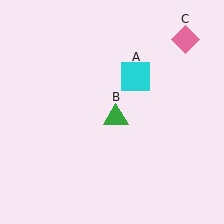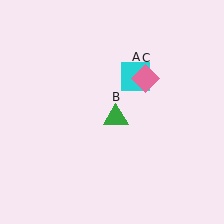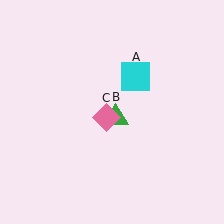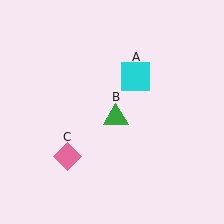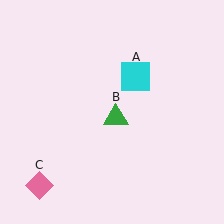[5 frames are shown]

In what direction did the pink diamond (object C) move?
The pink diamond (object C) moved down and to the left.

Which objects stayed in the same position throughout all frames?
Cyan square (object A) and green triangle (object B) remained stationary.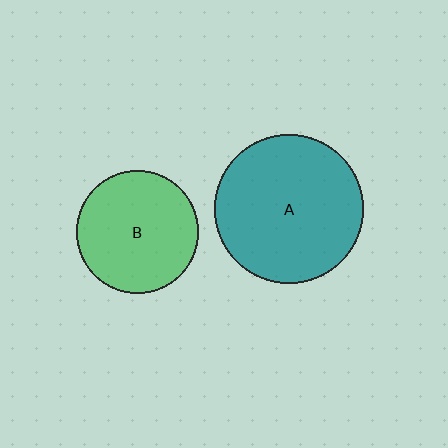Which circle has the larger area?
Circle A (teal).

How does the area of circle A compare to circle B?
Approximately 1.5 times.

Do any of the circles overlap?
No, none of the circles overlap.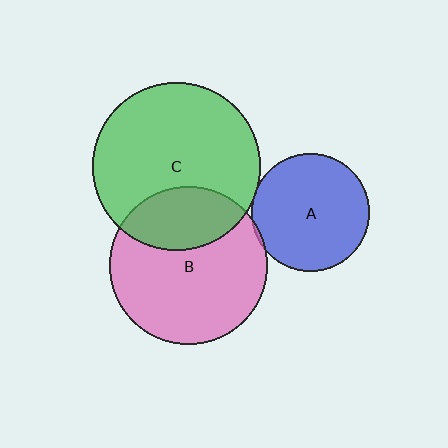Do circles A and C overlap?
Yes.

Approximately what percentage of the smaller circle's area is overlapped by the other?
Approximately 5%.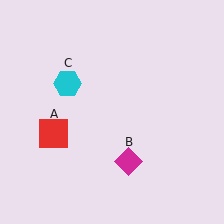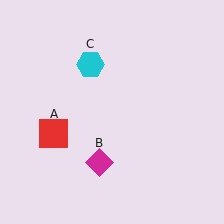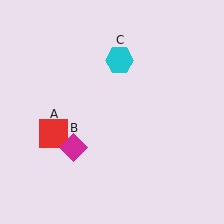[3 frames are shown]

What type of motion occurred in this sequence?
The magenta diamond (object B), cyan hexagon (object C) rotated clockwise around the center of the scene.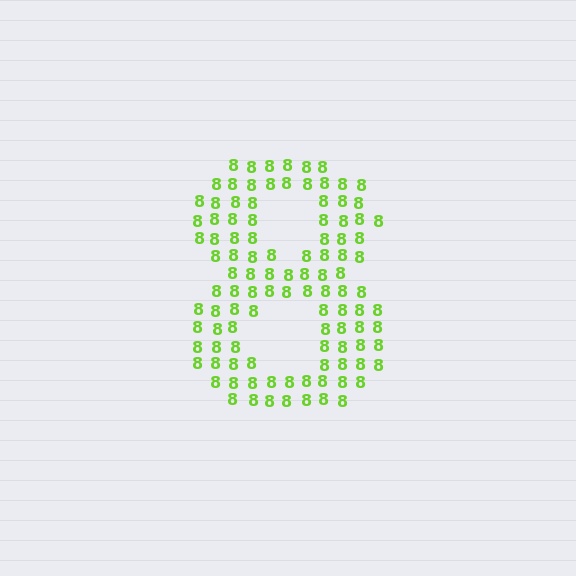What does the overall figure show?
The overall figure shows the digit 8.